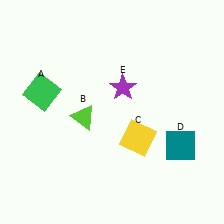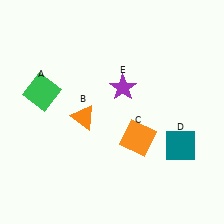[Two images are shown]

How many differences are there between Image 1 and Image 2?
There are 2 differences between the two images.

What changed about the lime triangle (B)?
In Image 1, B is lime. In Image 2, it changed to orange.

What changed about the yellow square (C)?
In Image 1, C is yellow. In Image 2, it changed to orange.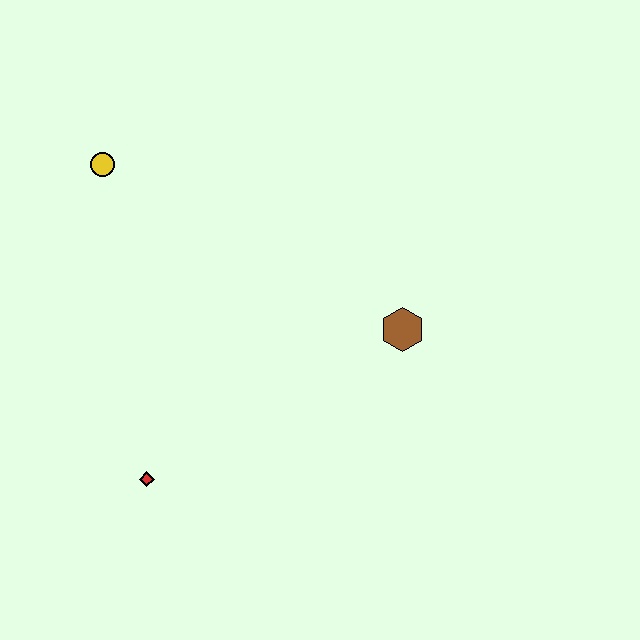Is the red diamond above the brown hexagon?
No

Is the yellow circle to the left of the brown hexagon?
Yes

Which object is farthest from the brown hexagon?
The yellow circle is farthest from the brown hexagon.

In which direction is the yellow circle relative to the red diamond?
The yellow circle is above the red diamond.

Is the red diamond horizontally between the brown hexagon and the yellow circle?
Yes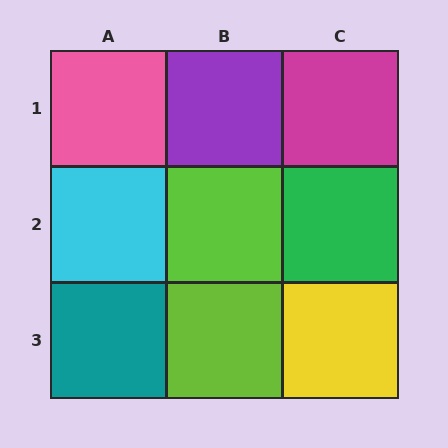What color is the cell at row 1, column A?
Pink.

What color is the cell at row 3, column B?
Lime.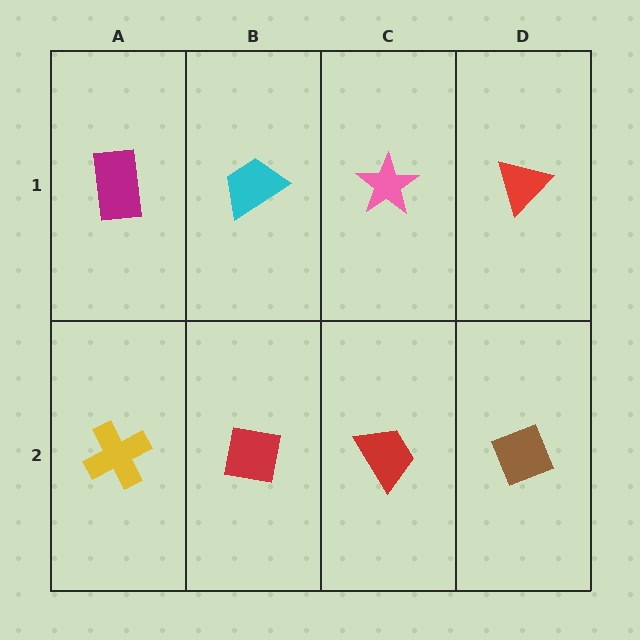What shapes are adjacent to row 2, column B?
A cyan trapezoid (row 1, column B), a yellow cross (row 2, column A), a red trapezoid (row 2, column C).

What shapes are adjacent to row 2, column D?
A red triangle (row 1, column D), a red trapezoid (row 2, column C).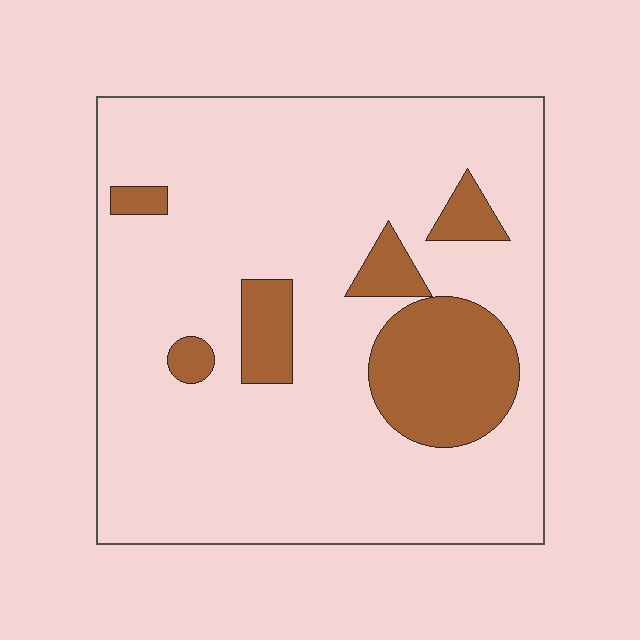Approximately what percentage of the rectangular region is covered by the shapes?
Approximately 15%.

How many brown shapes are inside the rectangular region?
6.